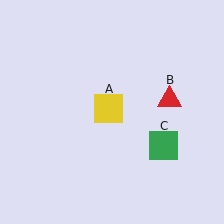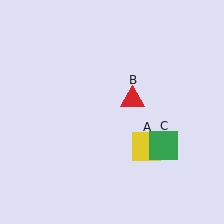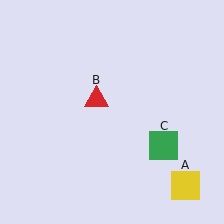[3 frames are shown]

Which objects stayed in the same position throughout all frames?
Green square (object C) remained stationary.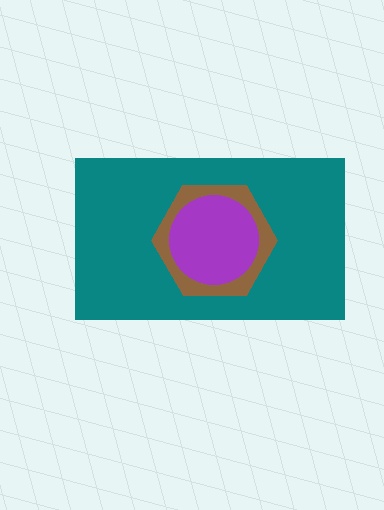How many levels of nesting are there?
3.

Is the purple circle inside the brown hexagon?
Yes.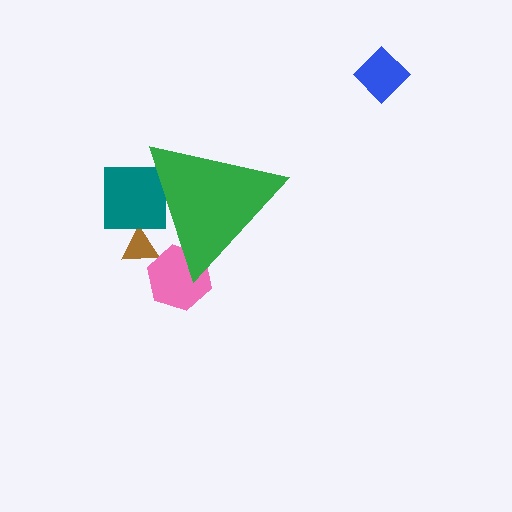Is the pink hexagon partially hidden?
Yes, the pink hexagon is partially hidden behind the green triangle.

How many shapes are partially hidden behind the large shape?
3 shapes are partially hidden.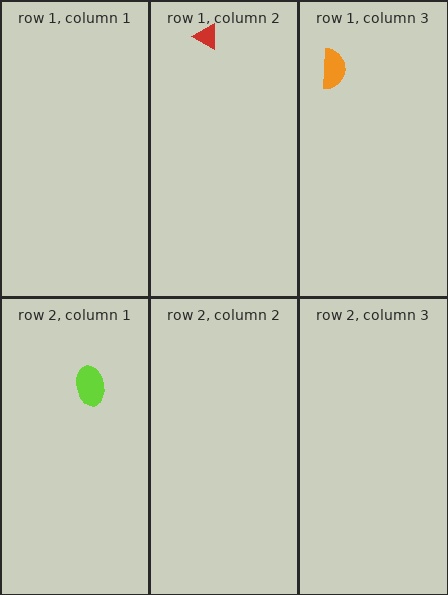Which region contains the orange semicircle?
The row 1, column 3 region.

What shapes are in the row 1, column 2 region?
The red triangle.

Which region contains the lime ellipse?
The row 2, column 1 region.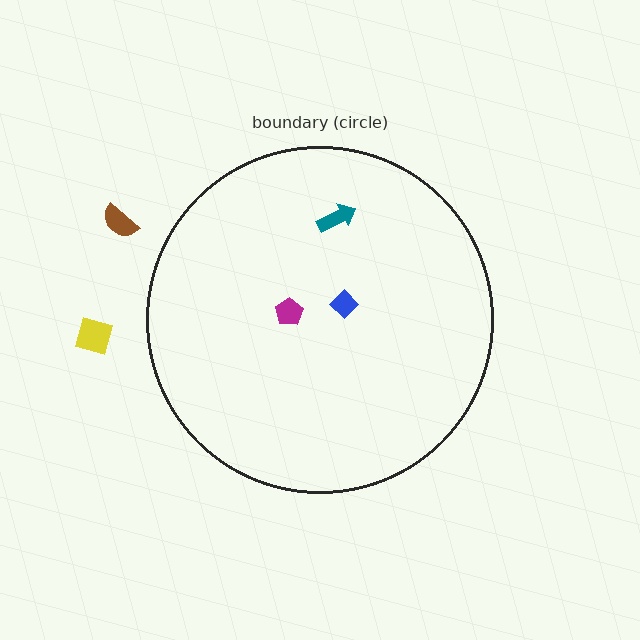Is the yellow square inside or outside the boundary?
Outside.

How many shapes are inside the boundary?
3 inside, 2 outside.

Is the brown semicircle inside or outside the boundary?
Outside.